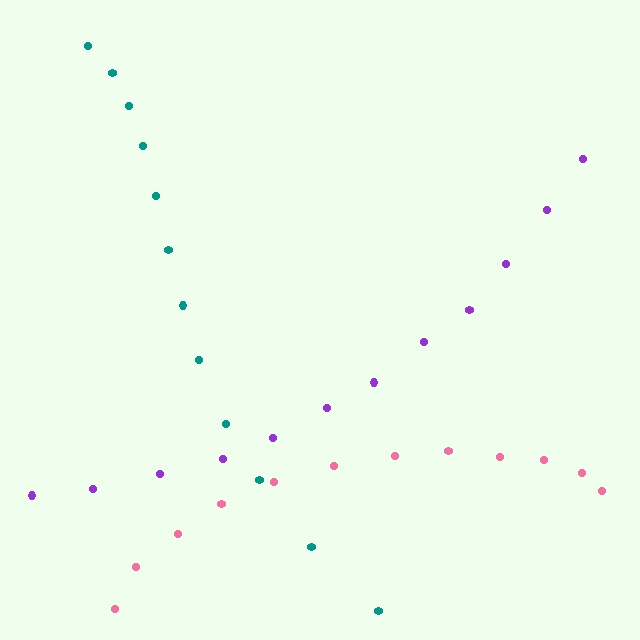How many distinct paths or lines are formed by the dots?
There are 3 distinct paths.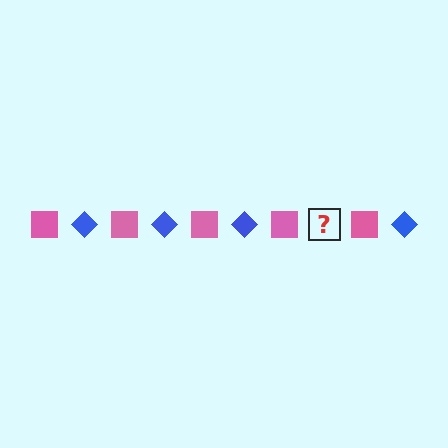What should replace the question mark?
The question mark should be replaced with a blue diamond.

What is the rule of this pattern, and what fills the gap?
The rule is that the pattern alternates between pink square and blue diamond. The gap should be filled with a blue diamond.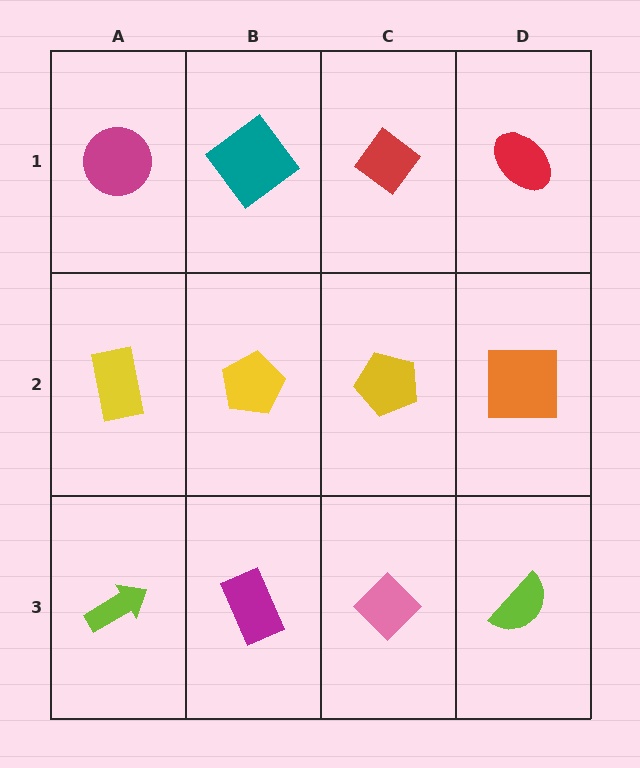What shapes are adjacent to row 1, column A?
A yellow rectangle (row 2, column A), a teal diamond (row 1, column B).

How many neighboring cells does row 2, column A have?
3.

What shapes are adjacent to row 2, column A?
A magenta circle (row 1, column A), a lime arrow (row 3, column A), a yellow pentagon (row 2, column B).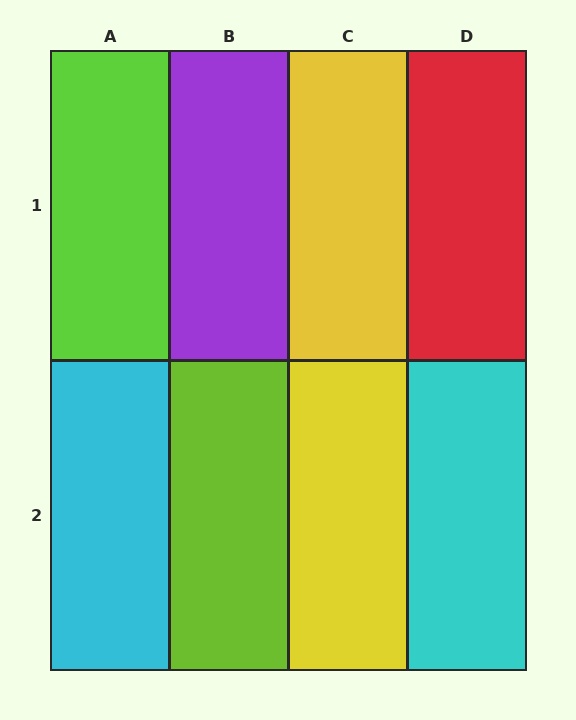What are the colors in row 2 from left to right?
Cyan, lime, yellow, cyan.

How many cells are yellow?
2 cells are yellow.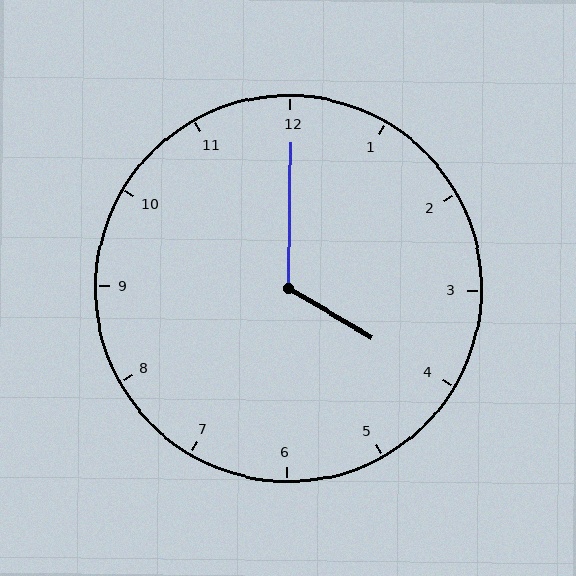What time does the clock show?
4:00.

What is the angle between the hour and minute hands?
Approximately 120 degrees.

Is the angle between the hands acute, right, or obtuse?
It is obtuse.